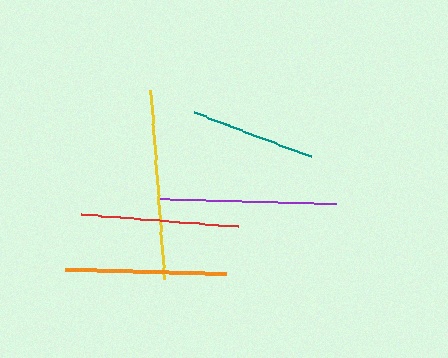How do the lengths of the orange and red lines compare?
The orange and red lines are approximately the same length.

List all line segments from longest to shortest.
From longest to shortest: yellow, purple, orange, red, teal.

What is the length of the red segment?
The red segment is approximately 157 pixels long.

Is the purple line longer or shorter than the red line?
The purple line is longer than the red line.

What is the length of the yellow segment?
The yellow segment is approximately 190 pixels long.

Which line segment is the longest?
The yellow line is the longest at approximately 190 pixels.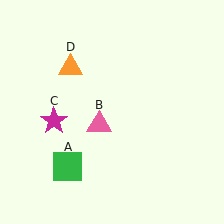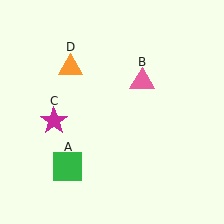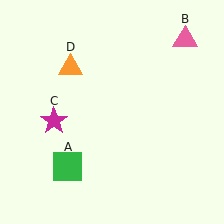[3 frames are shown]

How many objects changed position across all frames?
1 object changed position: pink triangle (object B).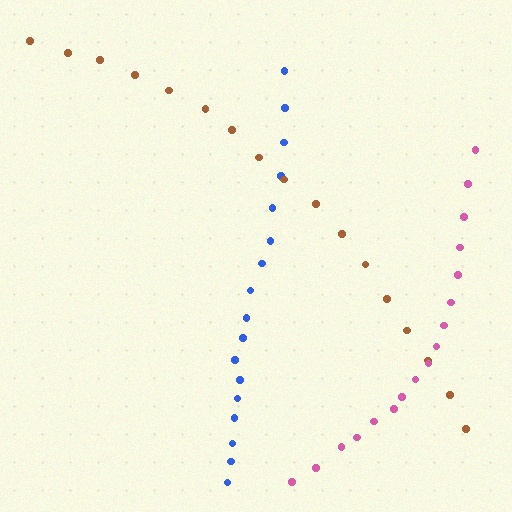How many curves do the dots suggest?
There are 3 distinct paths.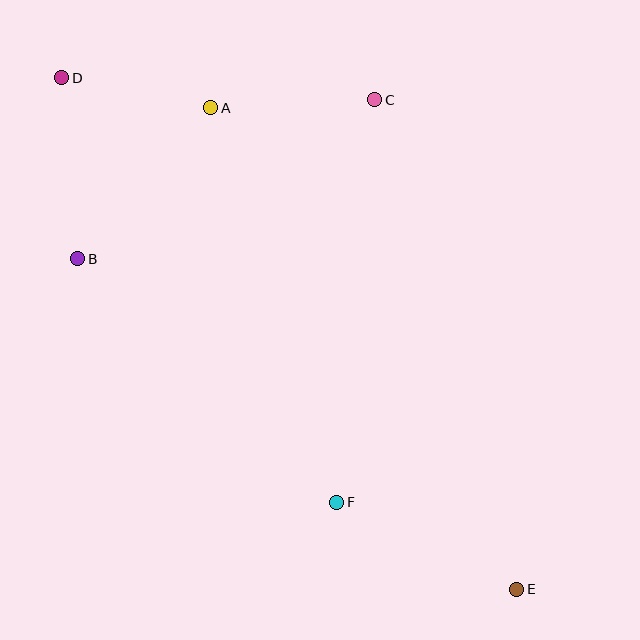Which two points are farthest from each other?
Points D and E are farthest from each other.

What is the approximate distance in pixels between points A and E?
The distance between A and E is approximately 570 pixels.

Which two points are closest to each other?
Points A and D are closest to each other.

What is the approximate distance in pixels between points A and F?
The distance between A and F is approximately 414 pixels.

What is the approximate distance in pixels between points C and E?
The distance between C and E is approximately 509 pixels.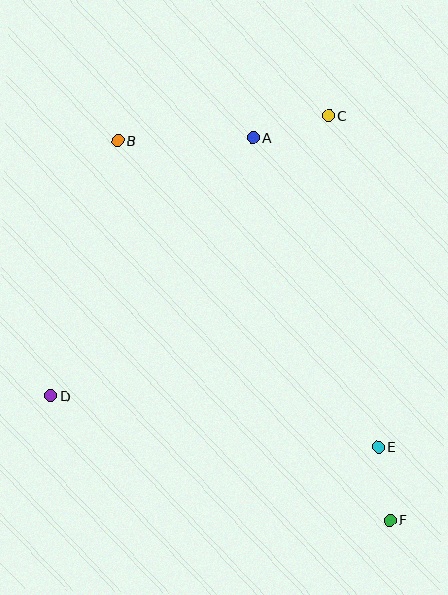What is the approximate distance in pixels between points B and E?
The distance between B and E is approximately 402 pixels.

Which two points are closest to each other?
Points E and F are closest to each other.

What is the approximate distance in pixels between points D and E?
The distance between D and E is approximately 331 pixels.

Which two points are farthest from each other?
Points B and F are farthest from each other.